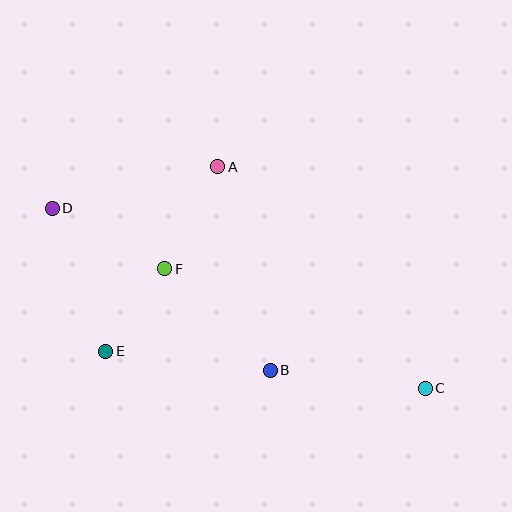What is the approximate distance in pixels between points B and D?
The distance between B and D is approximately 271 pixels.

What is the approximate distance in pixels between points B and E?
The distance between B and E is approximately 166 pixels.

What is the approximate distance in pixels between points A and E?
The distance between A and E is approximately 216 pixels.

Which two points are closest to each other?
Points E and F are closest to each other.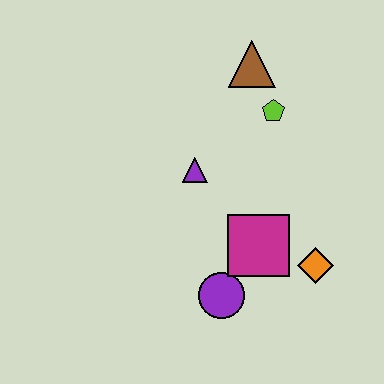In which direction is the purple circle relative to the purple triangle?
The purple circle is below the purple triangle.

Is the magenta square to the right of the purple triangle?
Yes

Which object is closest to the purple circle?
The magenta square is closest to the purple circle.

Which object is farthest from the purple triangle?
The orange diamond is farthest from the purple triangle.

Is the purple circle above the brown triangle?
No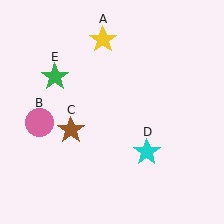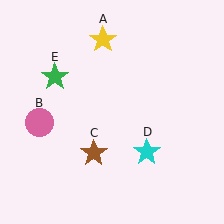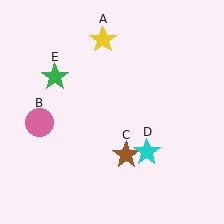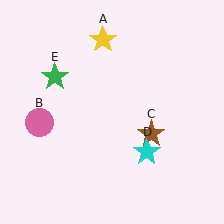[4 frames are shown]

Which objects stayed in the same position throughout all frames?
Yellow star (object A) and pink circle (object B) and cyan star (object D) and green star (object E) remained stationary.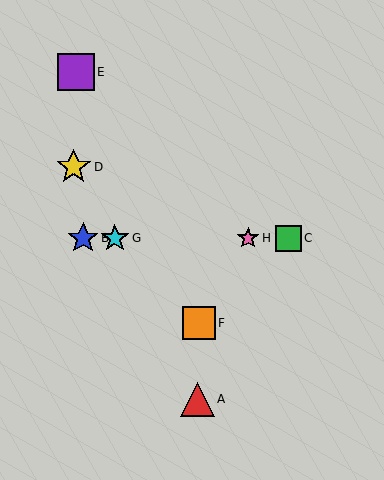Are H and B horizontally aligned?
Yes, both are at y≈238.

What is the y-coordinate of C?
Object C is at y≈238.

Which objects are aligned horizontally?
Objects B, C, G, H are aligned horizontally.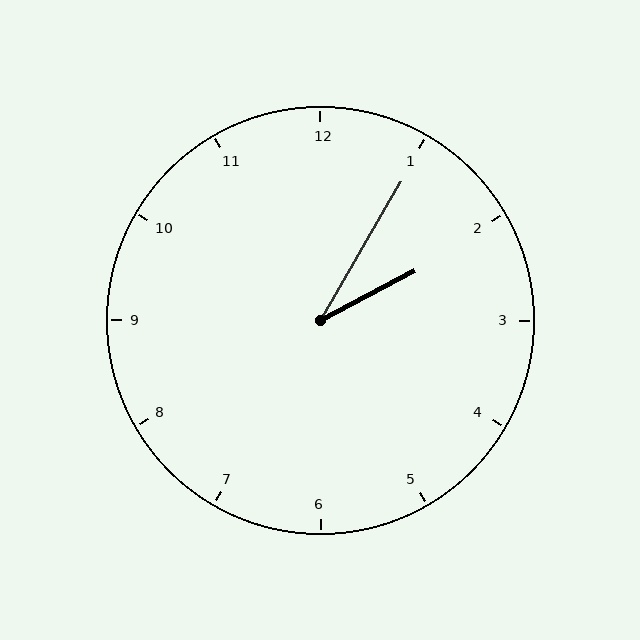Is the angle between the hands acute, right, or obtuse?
It is acute.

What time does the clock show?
2:05.